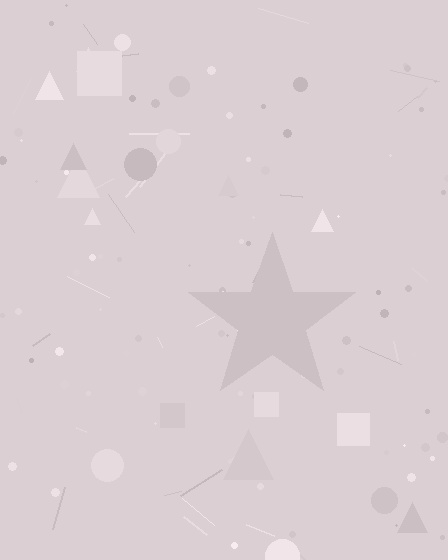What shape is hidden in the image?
A star is hidden in the image.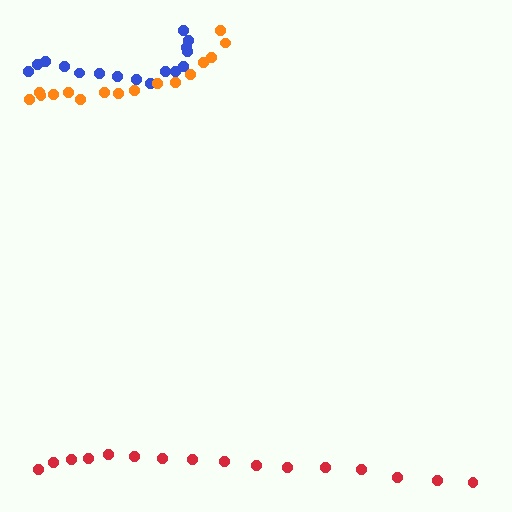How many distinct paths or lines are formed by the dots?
There are 3 distinct paths.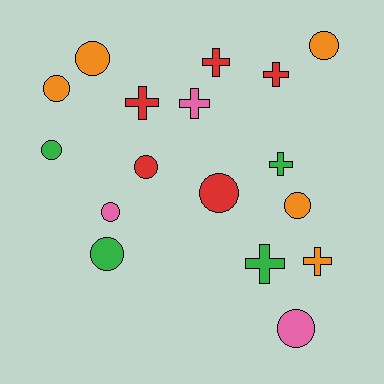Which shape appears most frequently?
Circle, with 10 objects.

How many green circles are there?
There are 2 green circles.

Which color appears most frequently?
Red, with 5 objects.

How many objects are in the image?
There are 17 objects.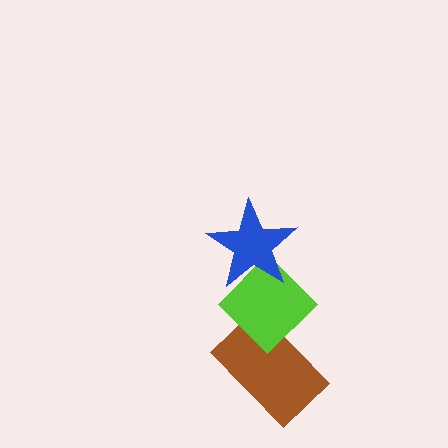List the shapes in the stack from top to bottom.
From top to bottom: the blue star, the lime diamond, the brown rectangle.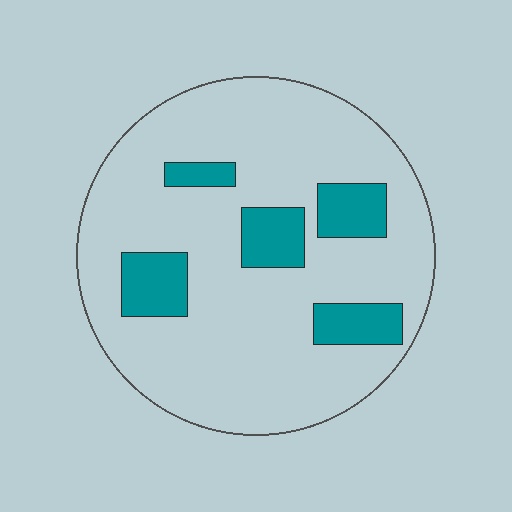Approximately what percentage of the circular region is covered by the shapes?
Approximately 15%.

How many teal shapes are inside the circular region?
5.